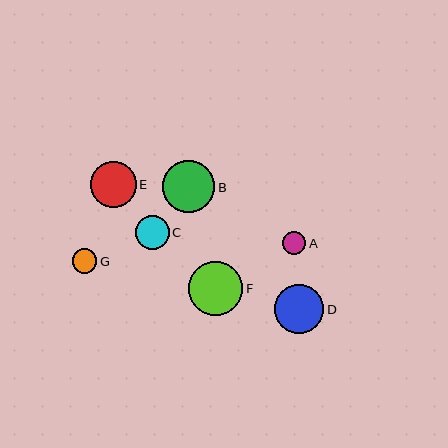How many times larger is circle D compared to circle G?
Circle D is approximately 2.0 times the size of circle G.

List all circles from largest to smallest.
From largest to smallest: F, B, D, E, C, G, A.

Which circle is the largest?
Circle F is the largest with a size of approximately 55 pixels.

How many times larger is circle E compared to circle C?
Circle E is approximately 1.4 times the size of circle C.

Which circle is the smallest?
Circle A is the smallest with a size of approximately 24 pixels.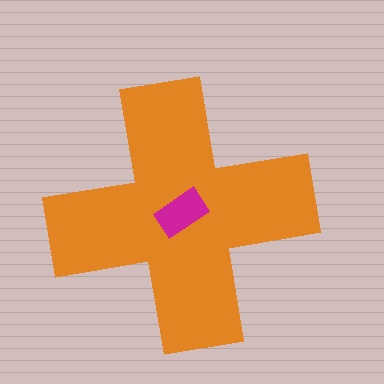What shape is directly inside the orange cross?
The magenta rectangle.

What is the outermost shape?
The orange cross.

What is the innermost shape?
The magenta rectangle.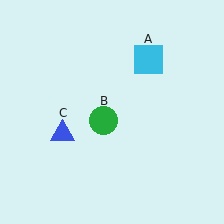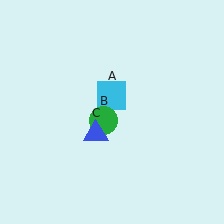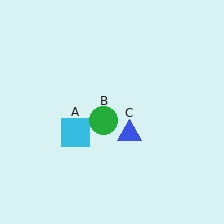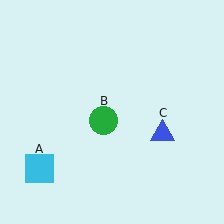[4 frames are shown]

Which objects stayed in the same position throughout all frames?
Green circle (object B) remained stationary.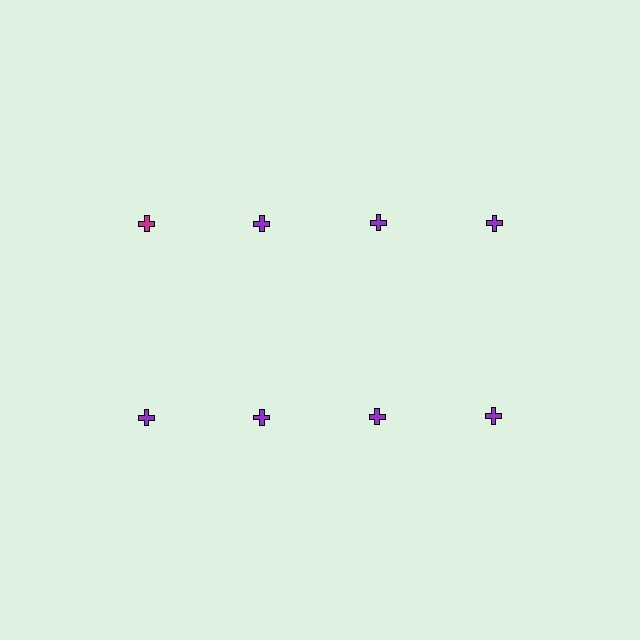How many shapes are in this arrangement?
There are 8 shapes arranged in a grid pattern.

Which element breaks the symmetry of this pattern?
The magenta cross in the top row, leftmost column breaks the symmetry. All other shapes are purple crosses.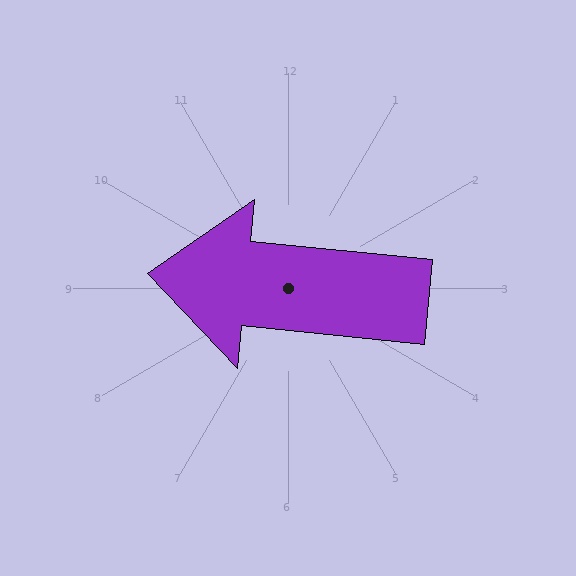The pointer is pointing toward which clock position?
Roughly 9 o'clock.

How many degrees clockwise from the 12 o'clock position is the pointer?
Approximately 276 degrees.